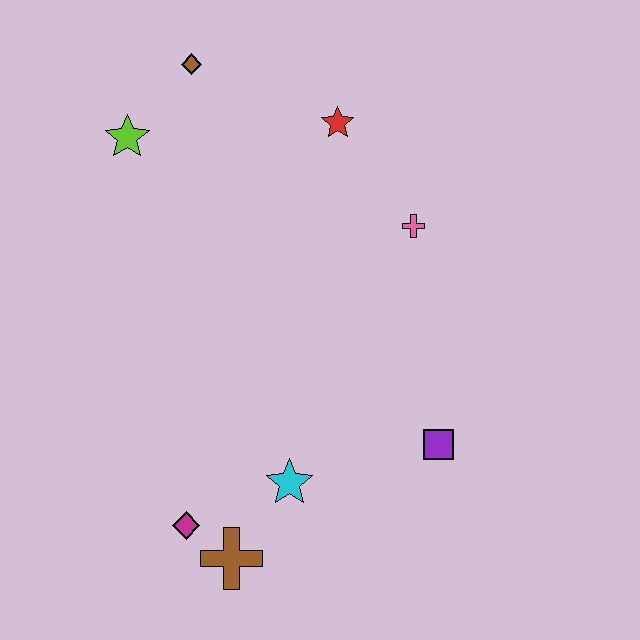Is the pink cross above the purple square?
Yes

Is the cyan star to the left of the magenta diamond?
No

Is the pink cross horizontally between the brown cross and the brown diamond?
No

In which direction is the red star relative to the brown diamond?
The red star is to the right of the brown diamond.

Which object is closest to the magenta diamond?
The brown cross is closest to the magenta diamond.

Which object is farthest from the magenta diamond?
The brown diamond is farthest from the magenta diamond.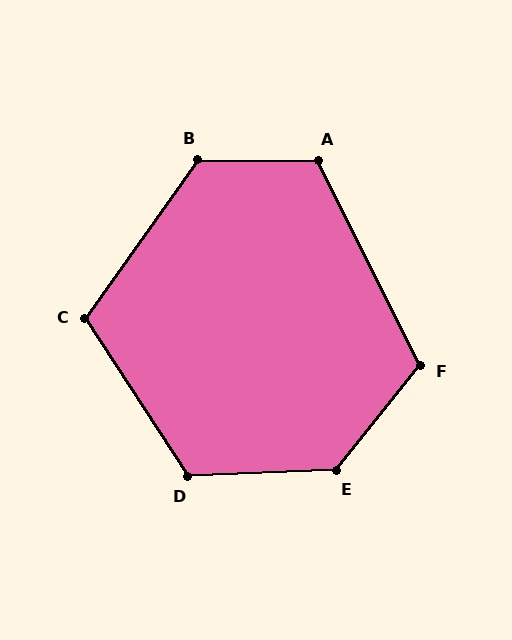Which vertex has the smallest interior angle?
C, at approximately 112 degrees.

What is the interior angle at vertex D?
Approximately 121 degrees (obtuse).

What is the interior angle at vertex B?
Approximately 125 degrees (obtuse).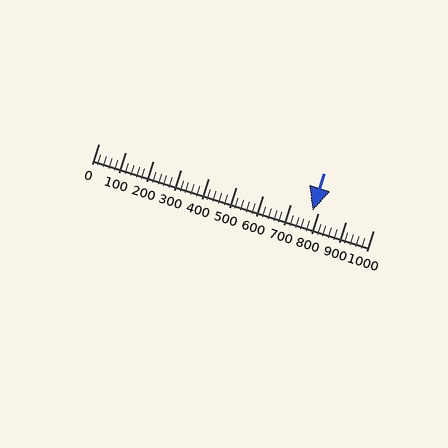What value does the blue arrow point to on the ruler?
The blue arrow points to approximately 780.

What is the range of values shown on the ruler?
The ruler shows values from 0 to 1000.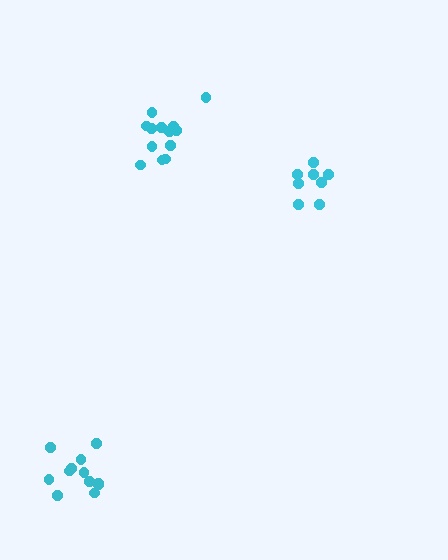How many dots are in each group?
Group 1: 8 dots, Group 2: 12 dots, Group 3: 13 dots (33 total).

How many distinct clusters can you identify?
There are 3 distinct clusters.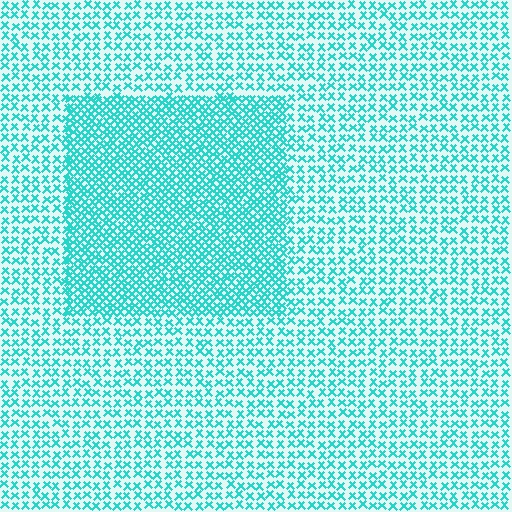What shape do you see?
I see a rectangle.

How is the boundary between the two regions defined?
The boundary is defined by a change in element density (approximately 1.9x ratio). All elements are the same color, size, and shape.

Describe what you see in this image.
The image contains small cyan elements arranged at two different densities. A rectangle-shaped region is visible where the elements are more densely packed than the surrounding area.